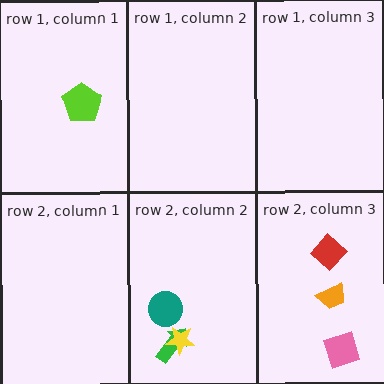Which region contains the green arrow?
The row 2, column 2 region.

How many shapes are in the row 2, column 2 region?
3.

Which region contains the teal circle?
The row 2, column 2 region.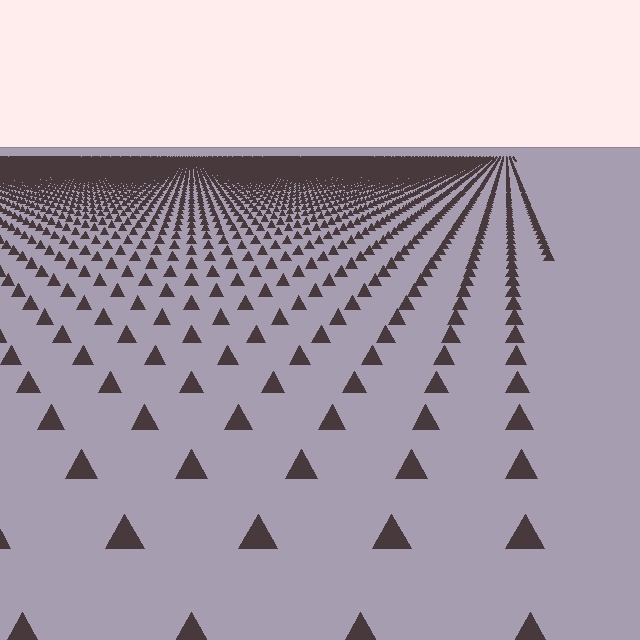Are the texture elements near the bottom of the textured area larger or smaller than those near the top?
Larger. Near the bottom, elements are closer to the viewer and appear at a bigger on-screen size.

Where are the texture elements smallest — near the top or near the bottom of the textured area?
Near the top.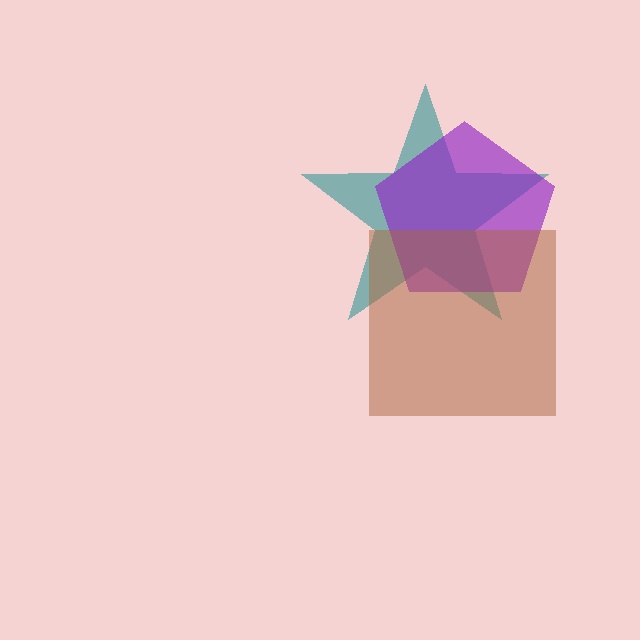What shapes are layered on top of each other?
The layered shapes are: a teal star, a purple pentagon, a brown square.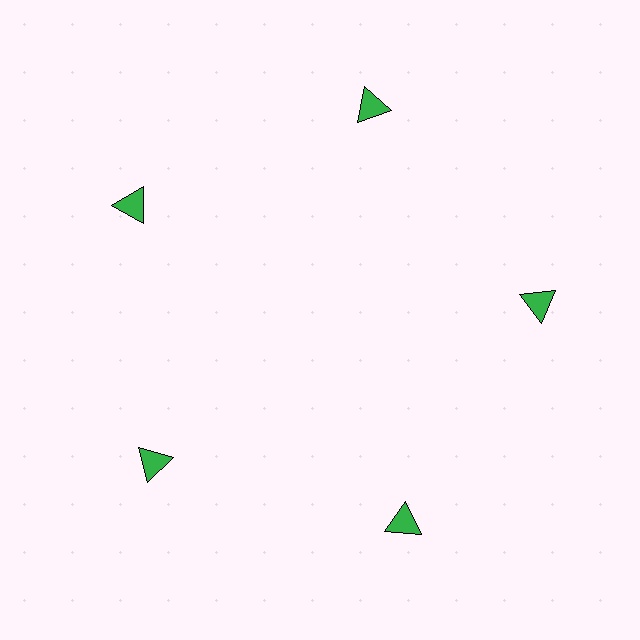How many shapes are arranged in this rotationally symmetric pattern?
There are 5 shapes, arranged in 5 groups of 1.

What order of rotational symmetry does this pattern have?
This pattern has 5-fold rotational symmetry.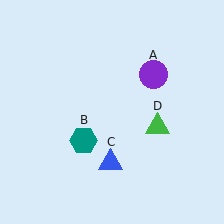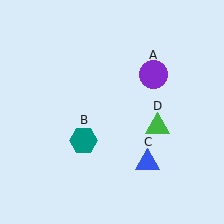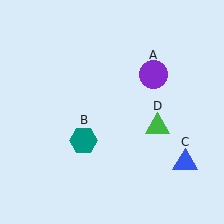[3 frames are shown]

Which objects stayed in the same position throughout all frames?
Purple circle (object A) and teal hexagon (object B) and green triangle (object D) remained stationary.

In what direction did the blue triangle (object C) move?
The blue triangle (object C) moved right.